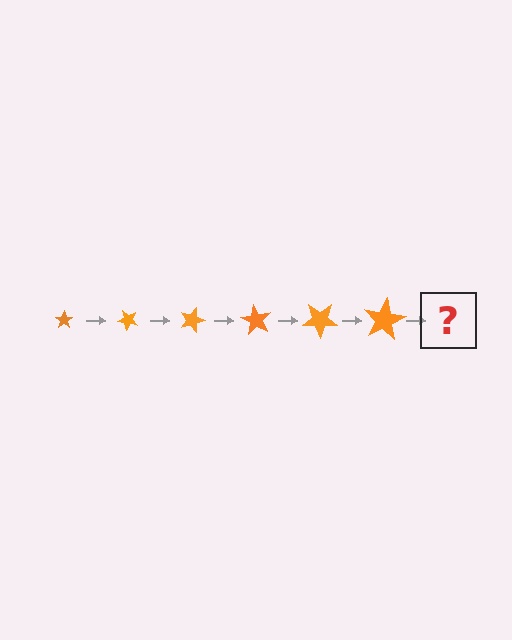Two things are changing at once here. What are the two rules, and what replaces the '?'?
The two rules are that the star grows larger each step and it rotates 45 degrees each step. The '?' should be a star, larger than the previous one and rotated 270 degrees from the start.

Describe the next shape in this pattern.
It should be a star, larger than the previous one and rotated 270 degrees from the start.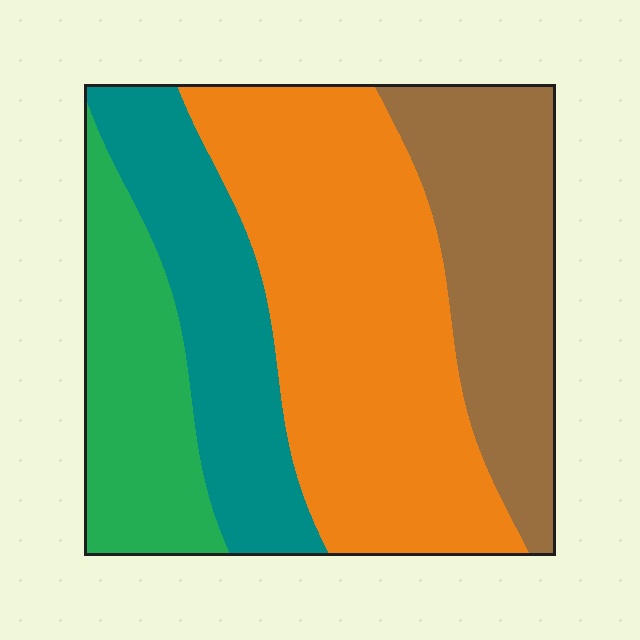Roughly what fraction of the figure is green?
Green covers roughly 15% of the figure.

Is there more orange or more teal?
Orange.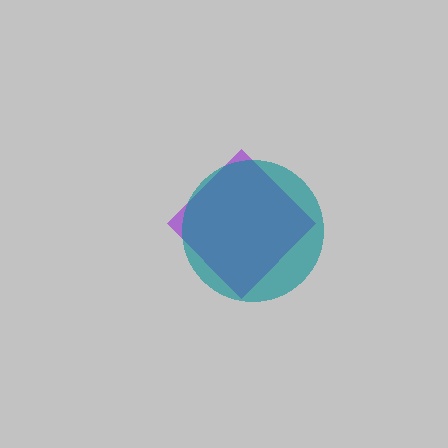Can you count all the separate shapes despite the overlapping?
Yes, there are 2 separate shapes.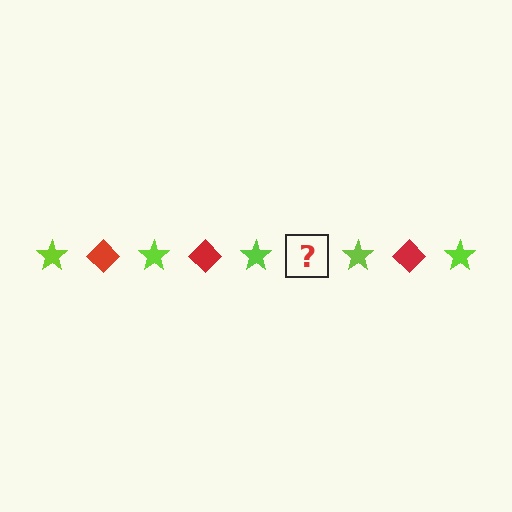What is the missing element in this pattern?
The missing element is a red diamond.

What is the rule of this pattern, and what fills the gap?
The rule is that the pattern alternates between lime star and red diamond. The gap should be filled with a red diamond.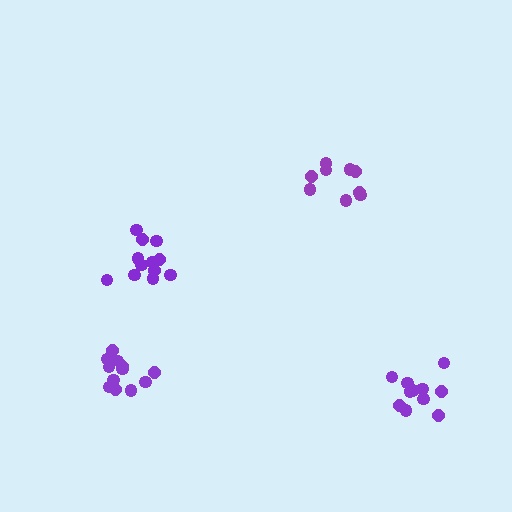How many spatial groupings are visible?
There are 4 spatial groupings.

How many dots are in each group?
Group 1: 12 dots, Group 2: 9 dots, Group 3: 11 dots, Group 4: 12 dots (44 total).